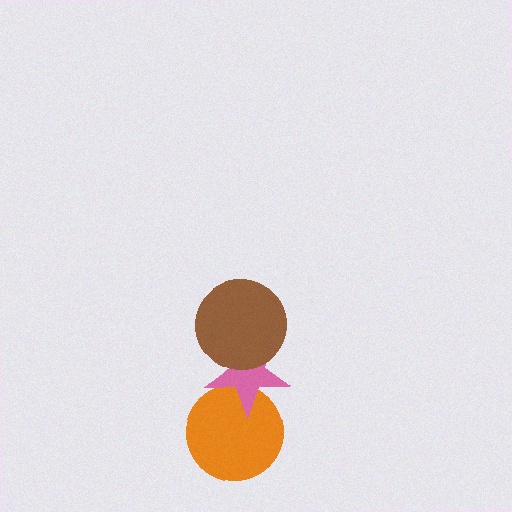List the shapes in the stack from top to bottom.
From top to bottom: the brown circle, the pink star, the orange circle.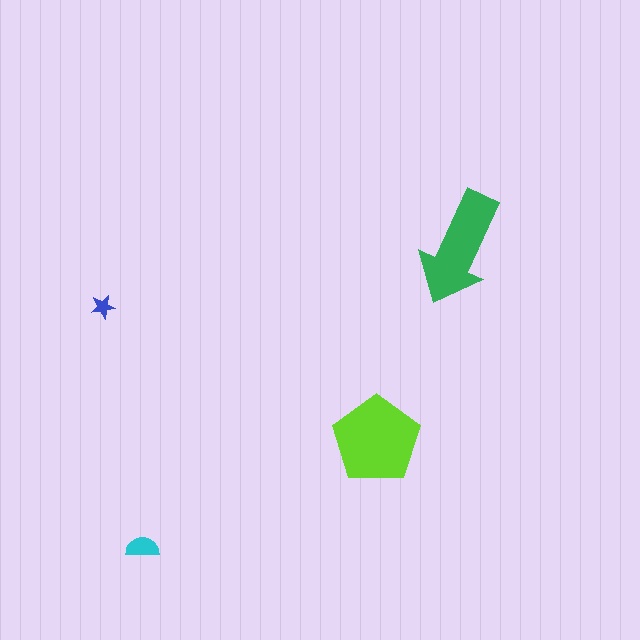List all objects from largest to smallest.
The lime pentagon, the green arrow, the cyan semicircle, the blue star.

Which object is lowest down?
The cyan semicircle is bottommost.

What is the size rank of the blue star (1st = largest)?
4th.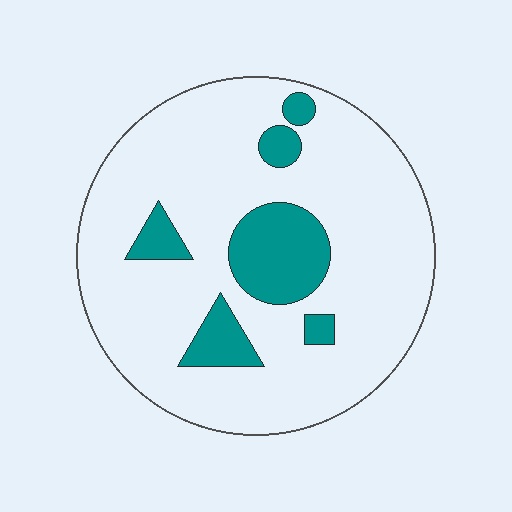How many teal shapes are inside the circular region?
6.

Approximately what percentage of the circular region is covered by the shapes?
Approximately 15%.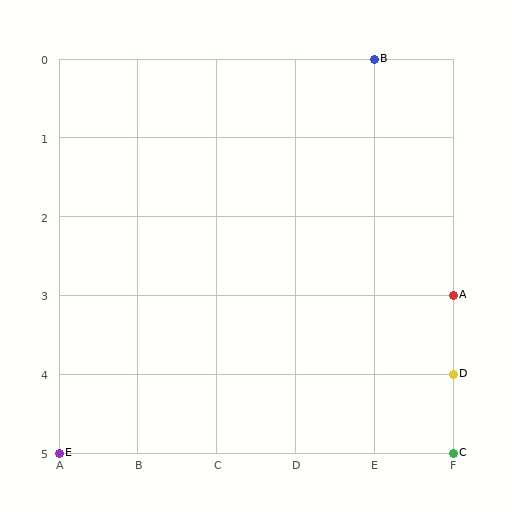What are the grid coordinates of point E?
Point E is at grid coordinates (A, 5).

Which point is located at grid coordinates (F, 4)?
Point D is at (F, 4).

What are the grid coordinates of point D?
Point D is at grid coordinates (F, 4).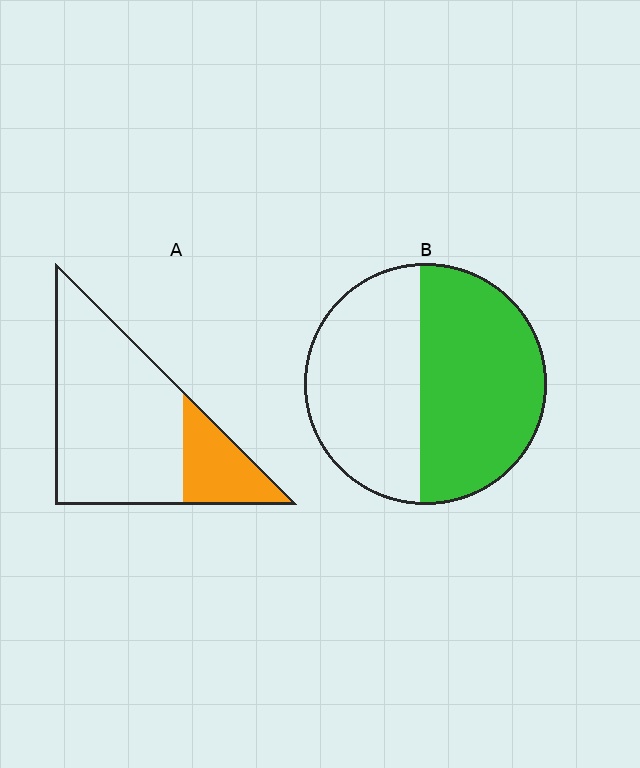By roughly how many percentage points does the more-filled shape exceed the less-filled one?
By roughly 30 percentage points (B over A).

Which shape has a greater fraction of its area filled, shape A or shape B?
Shape B.